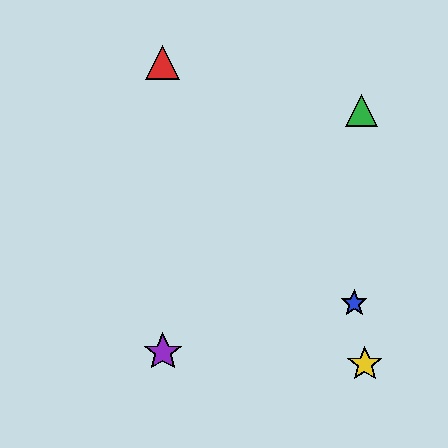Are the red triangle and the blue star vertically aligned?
No, the red triangle is at x≈163 and the blue star is at x≈354.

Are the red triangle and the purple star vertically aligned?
Yes, both are at x≈163.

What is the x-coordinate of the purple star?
The purple star is at x≈163.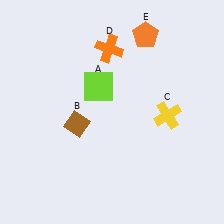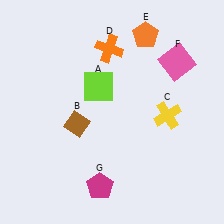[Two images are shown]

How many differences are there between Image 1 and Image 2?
There are 2 differences between the two images.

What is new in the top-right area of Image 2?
A pink square (F) was added in the top-right area of Image 2.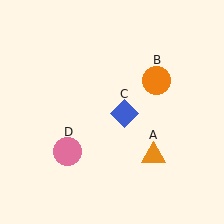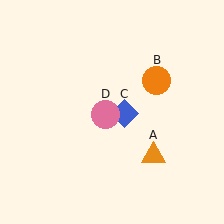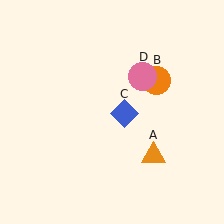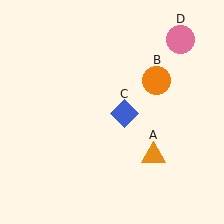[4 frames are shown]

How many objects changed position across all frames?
1 object changed position: pink circle (object D).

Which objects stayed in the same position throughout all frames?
Orange triangle (object A) and orange circle (object B) and blue diamond (object C) remained stationary.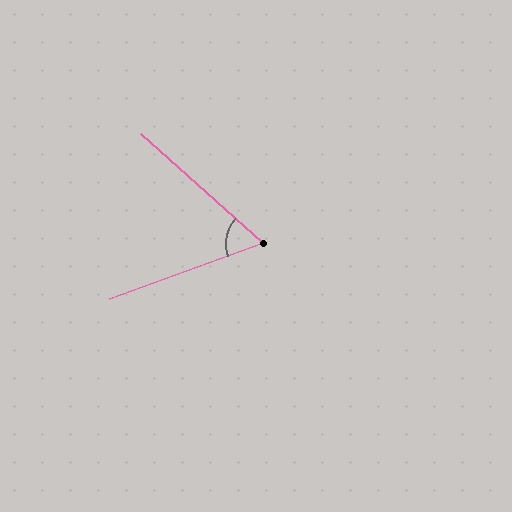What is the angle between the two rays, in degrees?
Approximately 61 degrees.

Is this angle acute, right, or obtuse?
It is acute.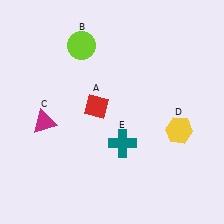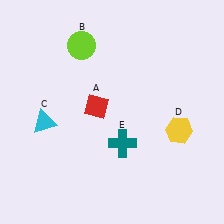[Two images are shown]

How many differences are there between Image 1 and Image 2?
There is 1 difference between the two images.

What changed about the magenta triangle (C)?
In Image 1, C is magenta. In Image 2, it changed to cyan.